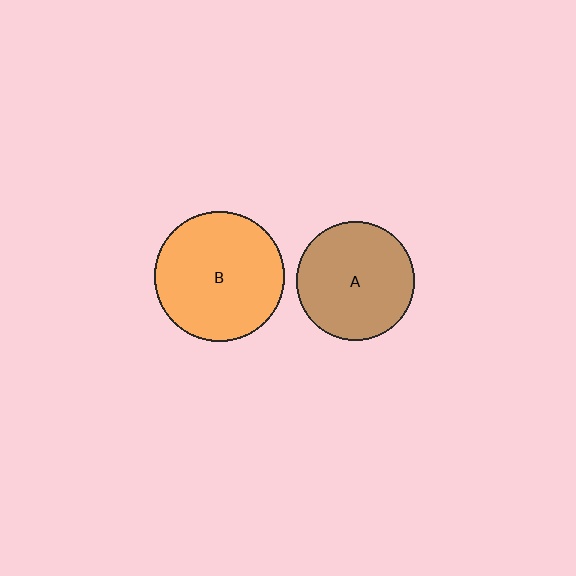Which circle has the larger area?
Circle B (orange).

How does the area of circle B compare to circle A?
Approximately 1.2 times.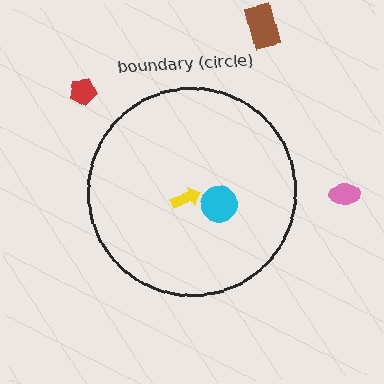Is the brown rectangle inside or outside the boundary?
Outside.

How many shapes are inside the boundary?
2 inside, 3 outside.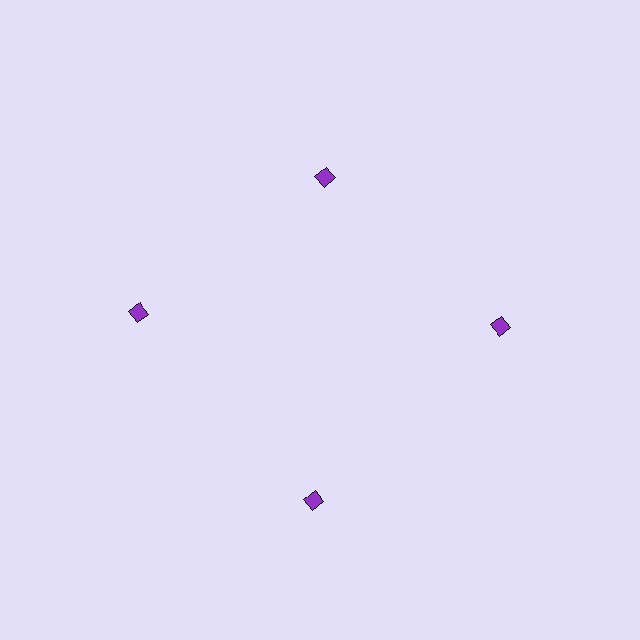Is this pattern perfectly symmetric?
No. The 4 purple diamonds are arranged in a ring, but one element near the 12 o'clock position is pulled inward toward the center, breaking the 4-fold rotational symmetry.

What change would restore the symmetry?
The symmetry would be restored by moving it outward, back onto the ring so that all 4 diamonds sit at equal angles and equal distance from the center.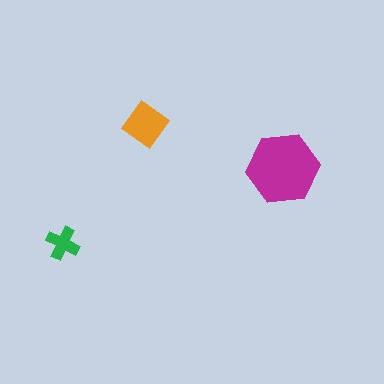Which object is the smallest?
The green cross.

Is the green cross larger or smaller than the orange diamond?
Smaller.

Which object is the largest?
The magenta hexagon.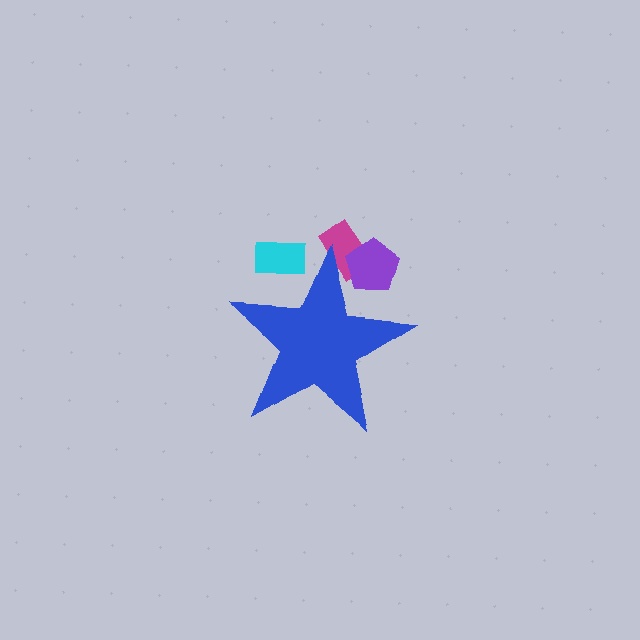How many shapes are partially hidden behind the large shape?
3 shapes are partially hidden.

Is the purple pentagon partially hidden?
Yes, the purple pentagon is partially hidden behind the blue star.